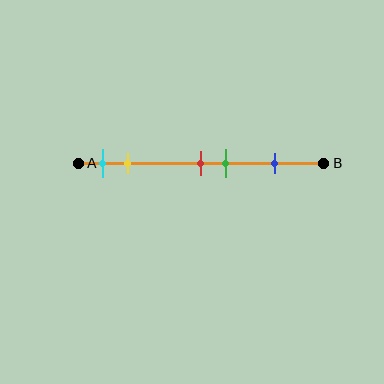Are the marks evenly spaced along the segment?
No, the marks are not evenly spaced.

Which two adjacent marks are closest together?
The red and green marks are the closest adjacent pair.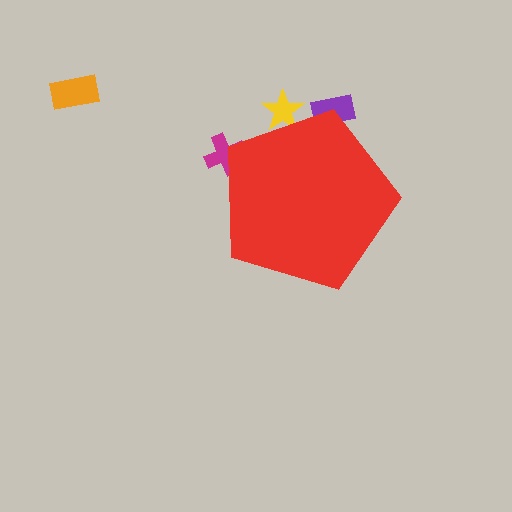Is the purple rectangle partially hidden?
Yes, the purple rectangle is partially hidden behind the red pentagon.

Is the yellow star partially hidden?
Yes, the yellow star is partially hidden behind the red pentagon.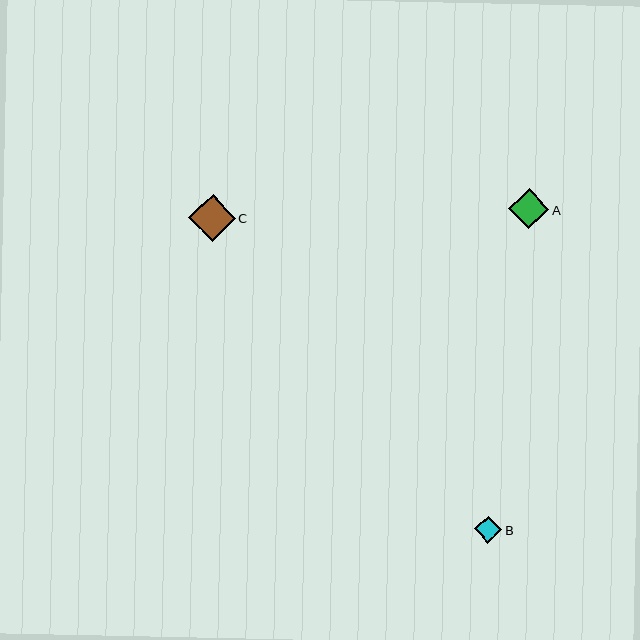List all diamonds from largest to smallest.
From largest to smallest: C, A, B.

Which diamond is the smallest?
Diamond B is the smallest with a size of approximately 27 pixels.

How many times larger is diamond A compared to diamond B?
Diamond A is approximately 1.5 times the size of diamond B.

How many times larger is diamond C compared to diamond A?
Diamond C is approximately 1.1 times the size of diamond A.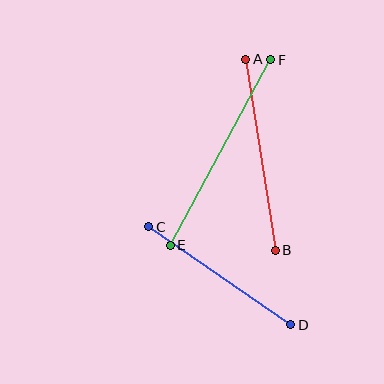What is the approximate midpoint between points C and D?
The midpoint is at approximately (220, 276) pixels.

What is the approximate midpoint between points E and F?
The midpoint is at approximately (220, 152) pixels.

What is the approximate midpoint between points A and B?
The midpoint is at approximately (261, 155) pixels.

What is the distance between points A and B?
The distance is approximately 194 pixels.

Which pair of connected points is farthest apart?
Points E and F are farthest apart.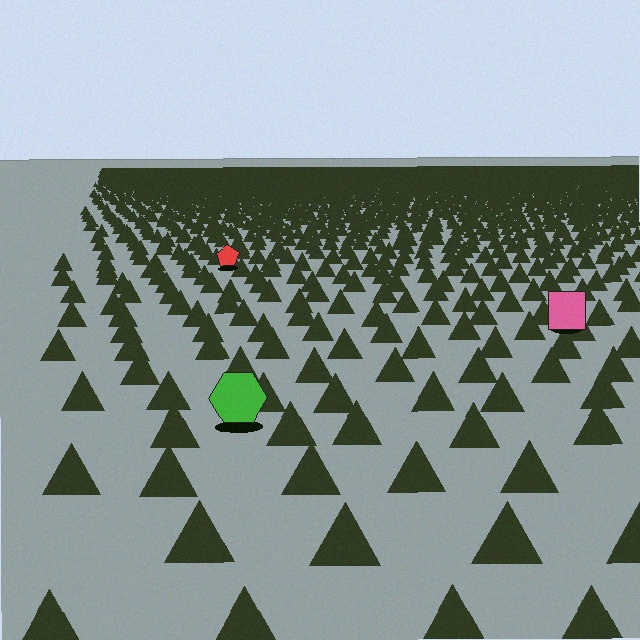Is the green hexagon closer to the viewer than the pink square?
Yes. The green hexagon is closer — you can tell from the texture gradient: the ground texture is coarser near it.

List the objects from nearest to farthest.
From nearest to farthest: the green hexagon, the pink square, the red pentagon.